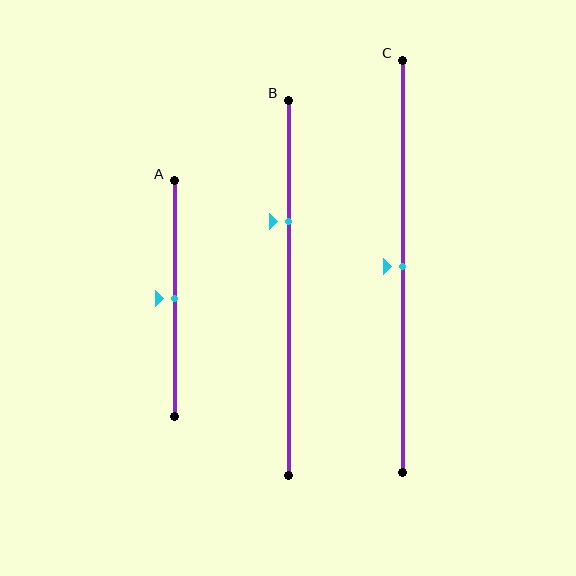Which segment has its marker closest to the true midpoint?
Segment A has its marker closest to the true midpoint.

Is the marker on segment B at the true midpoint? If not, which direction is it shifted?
No, the marker on segment B is shifted upward by about 18% of the segment length.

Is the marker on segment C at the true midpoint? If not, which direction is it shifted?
Yes, the marker on segment C is at the true midpoint.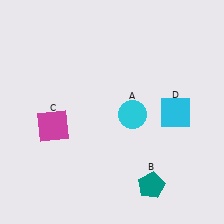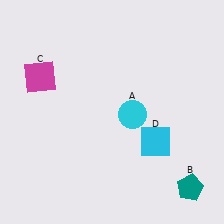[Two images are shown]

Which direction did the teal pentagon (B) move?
The teal pentagon (B) moved right.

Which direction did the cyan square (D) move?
The cyan square (D) moved down.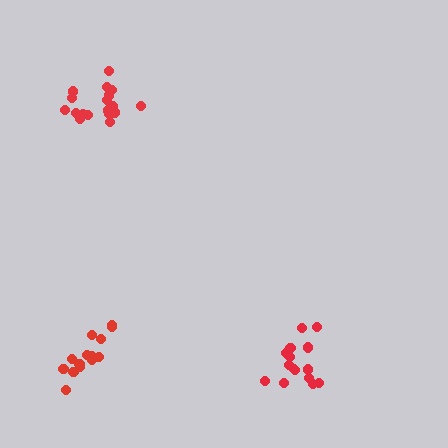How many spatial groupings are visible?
There are 3 spatial groupings.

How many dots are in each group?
Group 1: 16 dots, Group 2: 19 dots, Group 3: 14 dots (49 total).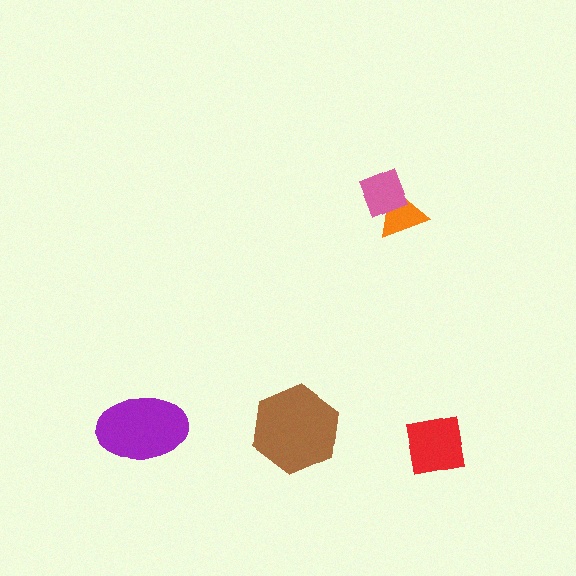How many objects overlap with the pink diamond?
1 object overlaps with the pink diamond.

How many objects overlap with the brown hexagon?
0 objects overlap with the brown hexagon.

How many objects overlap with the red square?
0 objects overlap with the red square.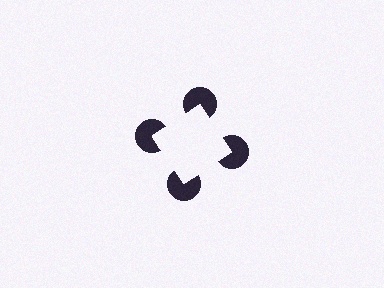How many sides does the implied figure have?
4 sides.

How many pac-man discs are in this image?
There are 4 — one at each vertex of the illusory square.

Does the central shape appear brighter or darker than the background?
It typically appears slightly brighter than the background, even though no actual brightness change is drawn.